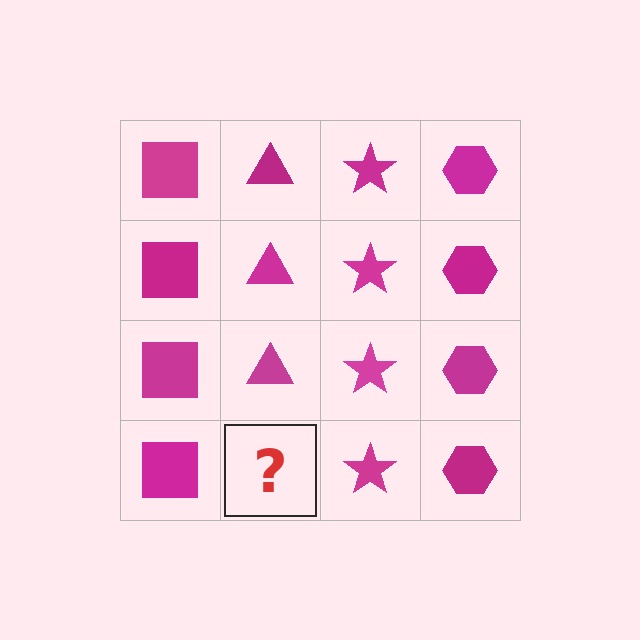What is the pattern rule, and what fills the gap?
The rule is that each column has a consistent shape. The gap should be filled with a magenta triangle.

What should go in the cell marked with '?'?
The missing cell should contain a magenta triangle.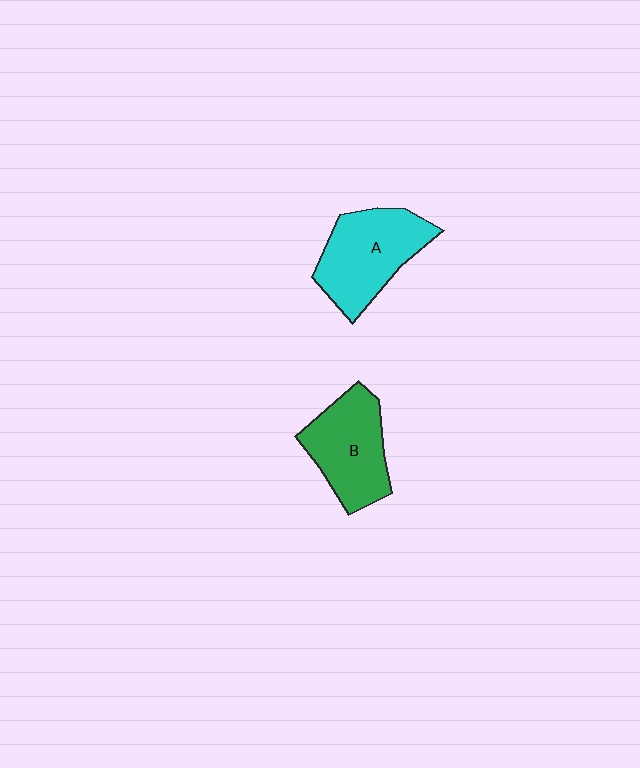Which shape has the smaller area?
Shape B (green).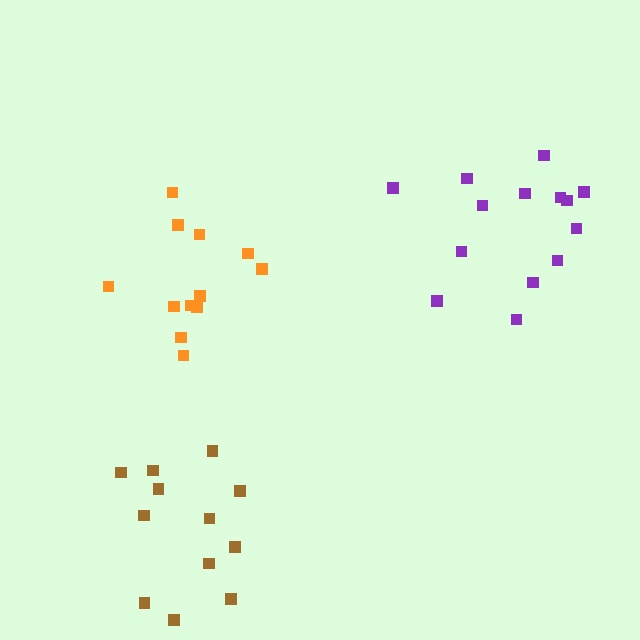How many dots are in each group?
Group 1: 12 dots, Group 2: 12 dots, Group 3: 14 dots (38 total).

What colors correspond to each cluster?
The clusters are colored: orange, brown, purple.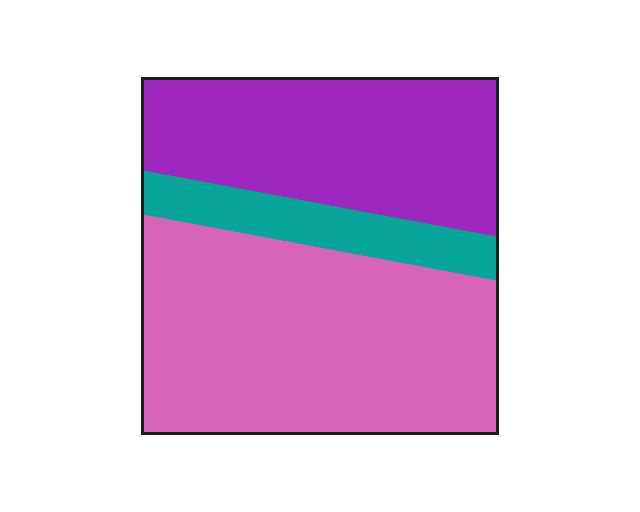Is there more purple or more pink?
Pink.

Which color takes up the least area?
Teal, at roughly 10%.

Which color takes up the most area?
Pink, at roughly 50%.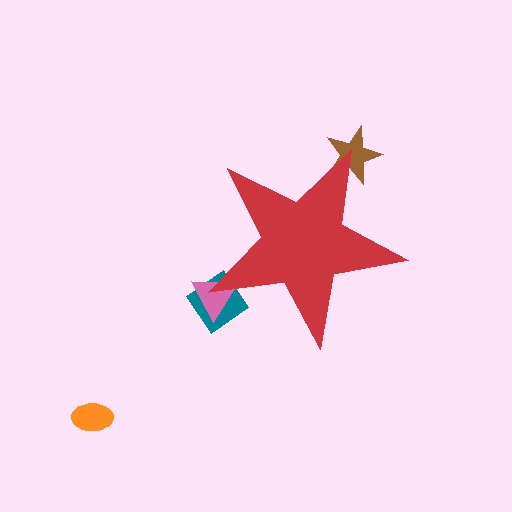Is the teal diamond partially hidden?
Yes, the teal diamond is partially hidden behind the red star.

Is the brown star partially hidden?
Yes, the brown star is partially hidden behind the red star.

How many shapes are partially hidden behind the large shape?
3 shapes are partially hidden.